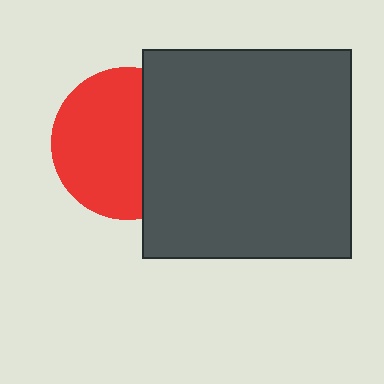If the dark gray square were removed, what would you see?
You would see the complete red circle.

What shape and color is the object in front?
The object in front is a dark gray square.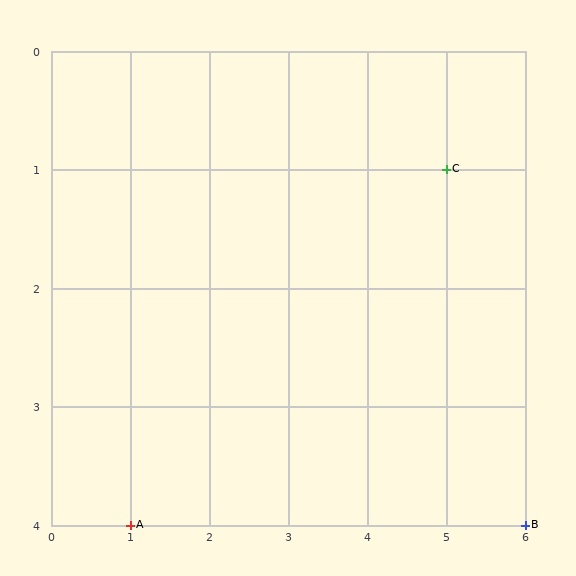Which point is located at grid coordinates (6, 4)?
Point B is at (6, 4).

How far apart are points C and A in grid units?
Points C and A are 4 columns and 3 rows apart (about 5.0 grid units diagonally).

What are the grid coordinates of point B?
Point B is at grid coordinates (6, 4).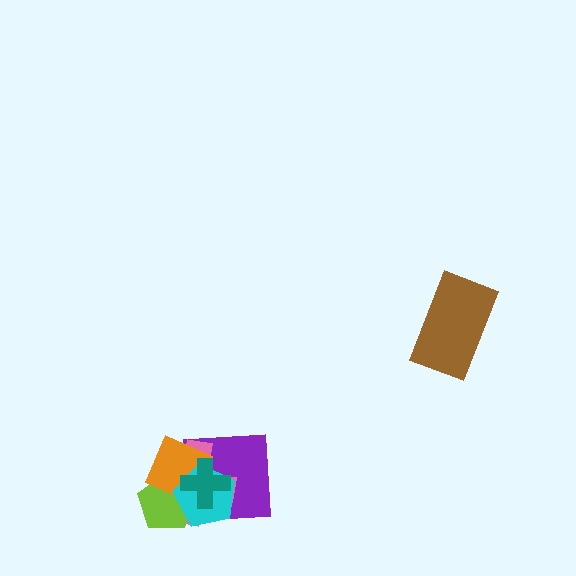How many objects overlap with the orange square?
5 objects overlap with the orange square.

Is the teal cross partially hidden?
No, no other shape covers it.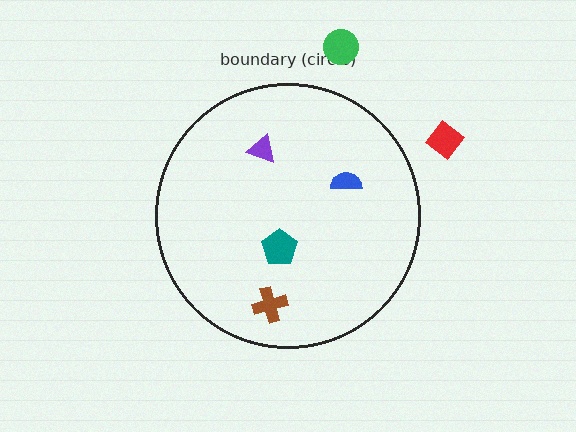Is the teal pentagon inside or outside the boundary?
Inside.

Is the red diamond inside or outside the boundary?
Outside.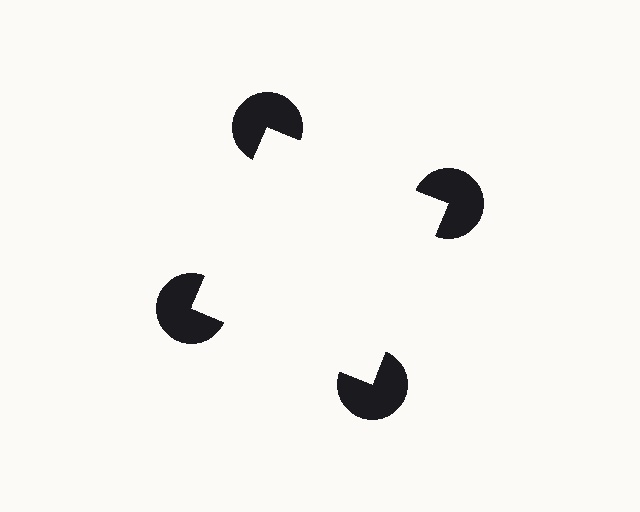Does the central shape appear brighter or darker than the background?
It typically appears slightly brighter than the background, even though no actual brightness change is drawn.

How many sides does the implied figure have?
4 sides.